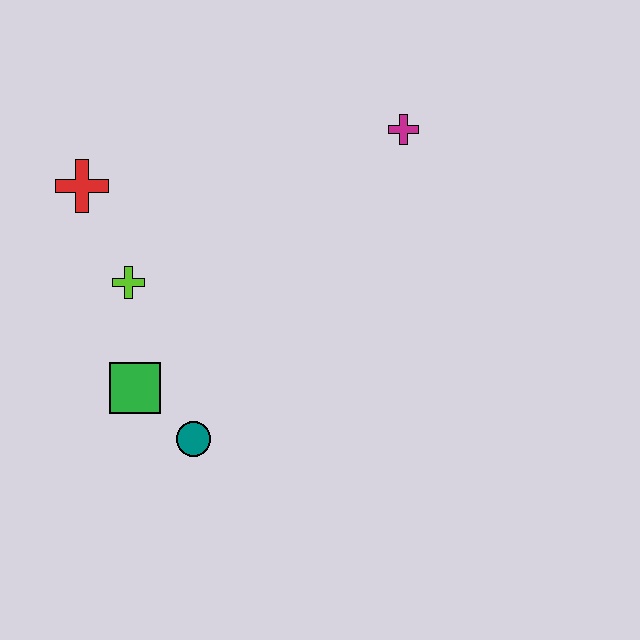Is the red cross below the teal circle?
No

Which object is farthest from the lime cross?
The magenta cross is farthest from the lime cross.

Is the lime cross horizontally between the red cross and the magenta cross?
Yes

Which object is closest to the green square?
The teal circle is closest to the green square.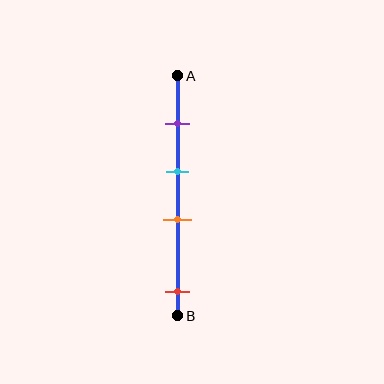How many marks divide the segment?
There are 4 marks dividing the segment.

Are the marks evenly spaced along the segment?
No, the marks are not evenly spaced.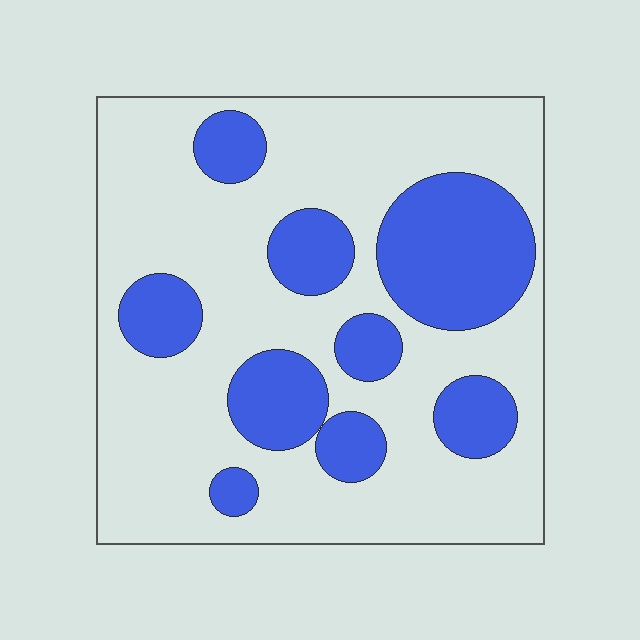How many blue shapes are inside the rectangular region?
9.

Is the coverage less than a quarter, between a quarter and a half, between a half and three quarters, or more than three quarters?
Between a quarter and a half.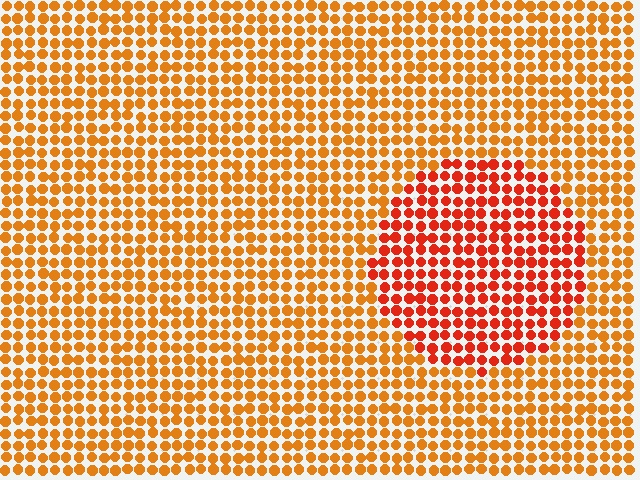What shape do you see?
I see a circle.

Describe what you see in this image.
The image is filled with small orange elements in a uniform arrangement. A circle-shaped region is visible where the elements are tinted to a slightly different hue, forming a subtle color boundary.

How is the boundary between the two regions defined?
The boundary is defined purely by a slight shift in hue (about 26 degrees). Spacing, size, and orientation are identical on both sides.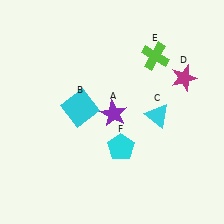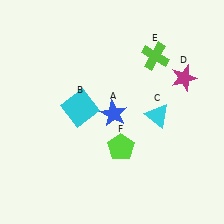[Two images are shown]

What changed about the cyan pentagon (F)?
In Image 1, F is cyan. In Image 2, it changed to lime.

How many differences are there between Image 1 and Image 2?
There are 2 differences between the two images.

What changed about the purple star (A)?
In Image 1, A is purple. In Image 2, it changed to blue.